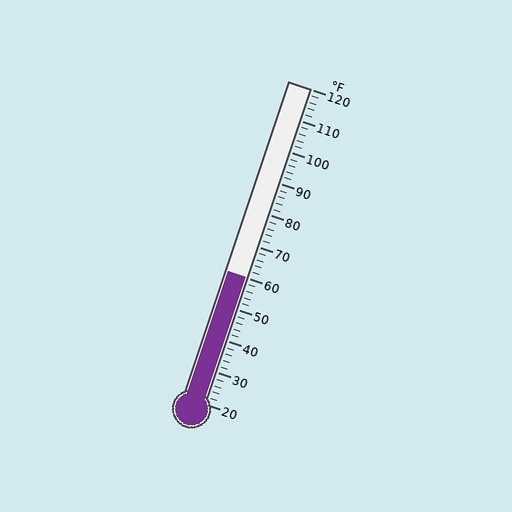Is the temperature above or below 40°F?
The temperature is above 40°F.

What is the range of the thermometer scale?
The thermometer scale ranges from 20°F to 120°F.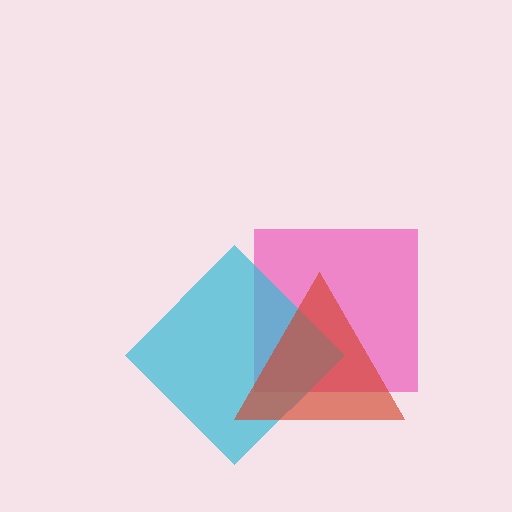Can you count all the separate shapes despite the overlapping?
Yes, there are 3 separate shapes.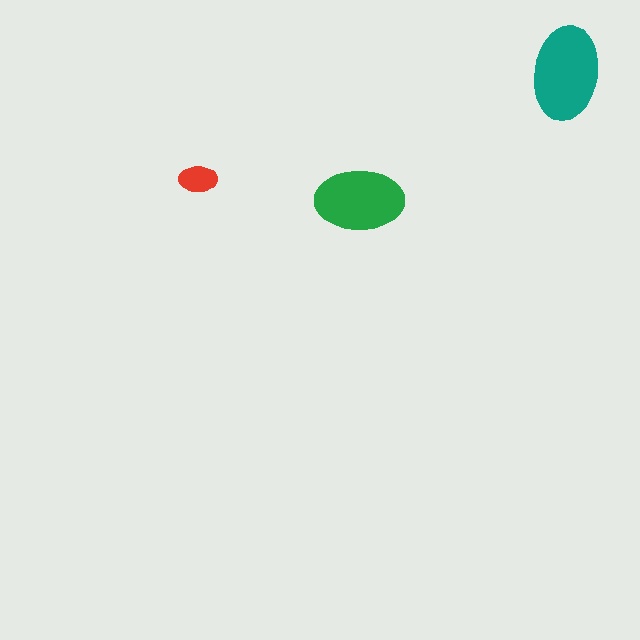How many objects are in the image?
There are 3 objects in the image.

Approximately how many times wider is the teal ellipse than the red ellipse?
About 2.5 times wider.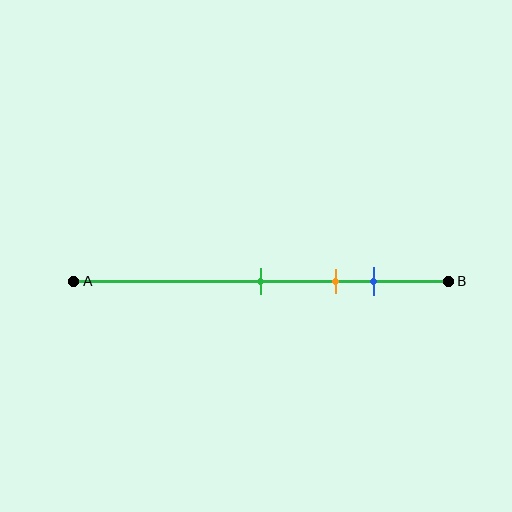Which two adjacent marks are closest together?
The orange and blue marks are the closest adjacent pair.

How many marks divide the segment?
There are 3 marks dividing the segment.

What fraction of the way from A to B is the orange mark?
The orange mark is approximately 70% (0.7) of the way from A to B.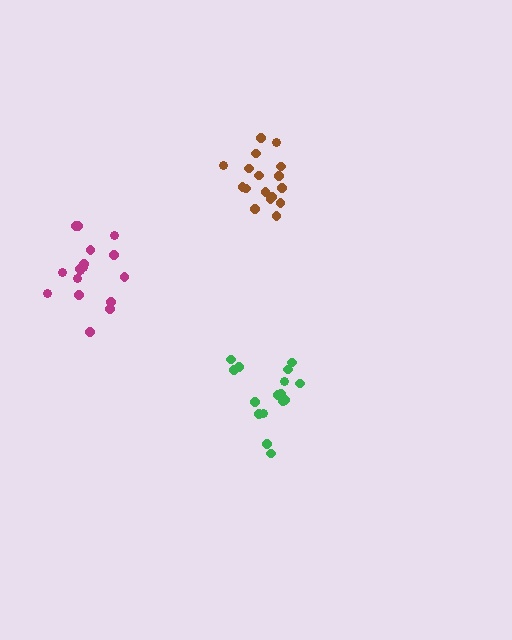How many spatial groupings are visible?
There are 3 spatial groupings.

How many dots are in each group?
Group 1: 17 dots, Group 2: 17 dots, Group 3: 16 dots (50 total).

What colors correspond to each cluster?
The clusters are colored: magenta, brown, green.